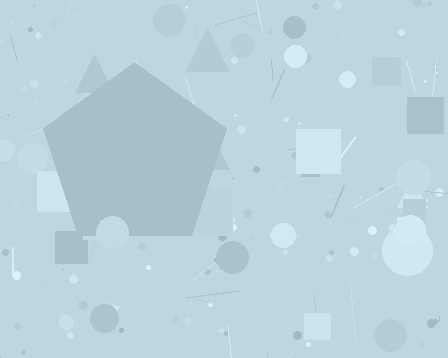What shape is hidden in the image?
A pentagon is hidden in the image.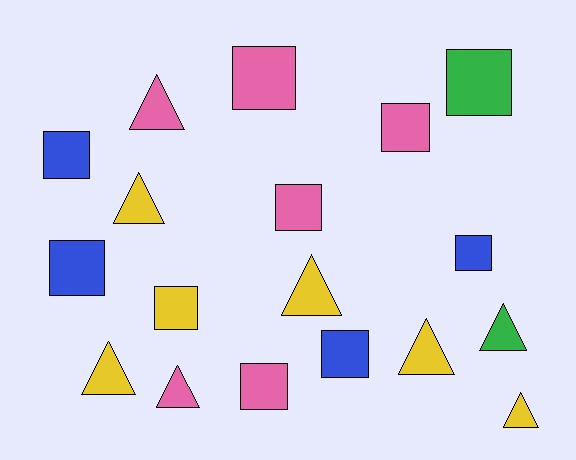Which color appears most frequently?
Yellow, with 6 objects.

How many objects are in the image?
There are 18 objects.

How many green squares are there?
There is 1 green square.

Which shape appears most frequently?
Square, with 10 objects.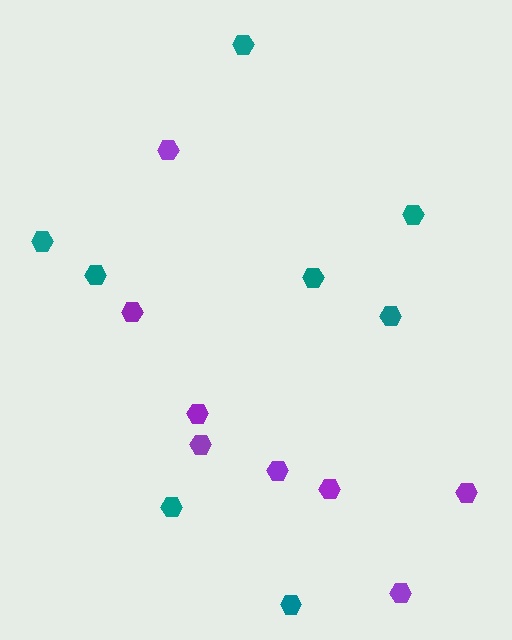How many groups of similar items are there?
There are 2 groups: one group of purple hexagons (8) and one group of teal hexagons (8).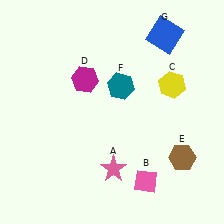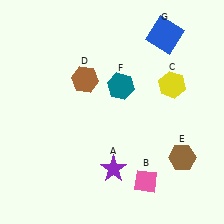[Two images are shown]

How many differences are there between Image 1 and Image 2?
There are 2 differences between the two images.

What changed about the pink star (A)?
In Image 1, A is pink. In Image 2, it changed to purple.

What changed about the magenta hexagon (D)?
In Image 1, D is magenta. In Image 2, it changed to brown.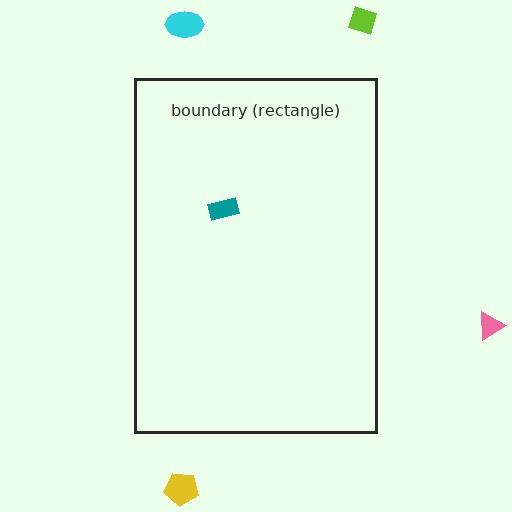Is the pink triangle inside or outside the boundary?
Outside.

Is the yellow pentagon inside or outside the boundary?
Outside.